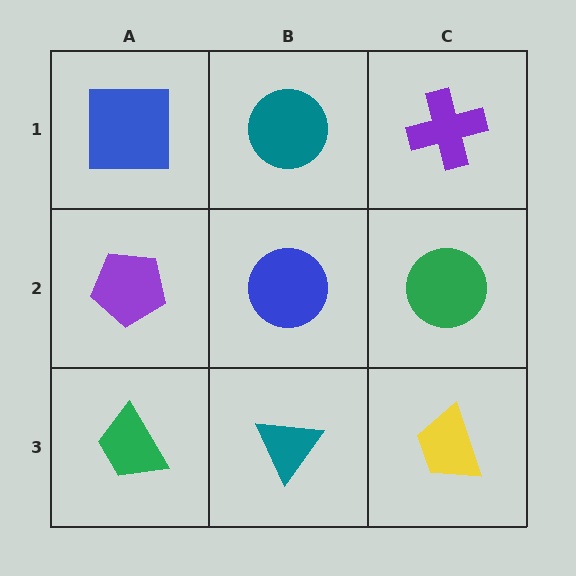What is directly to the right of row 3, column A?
A teal triangle.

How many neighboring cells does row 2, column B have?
4.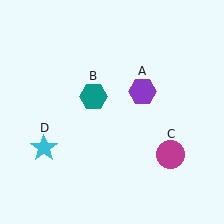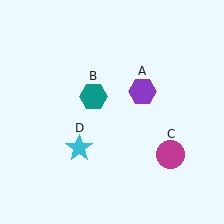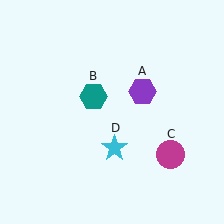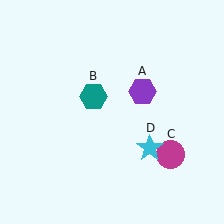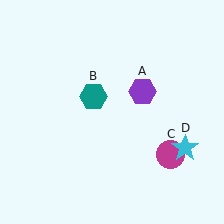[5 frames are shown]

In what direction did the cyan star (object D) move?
The cyan star (object D) moved right.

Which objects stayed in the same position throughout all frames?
Purple hexagon (object A) and teal hexagon (object B) and magenta circle (object C) remained stationary.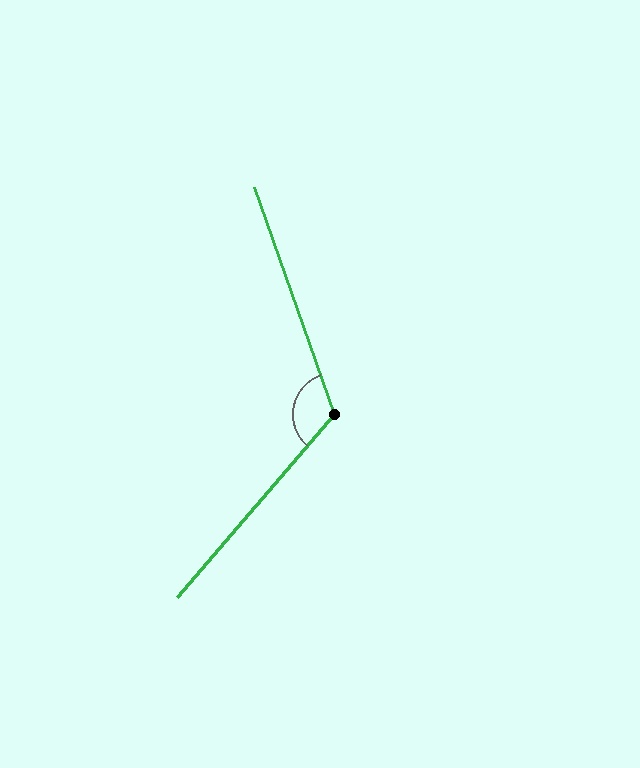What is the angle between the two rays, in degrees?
Approximately 120 degrees.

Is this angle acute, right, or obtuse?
It is obtuse.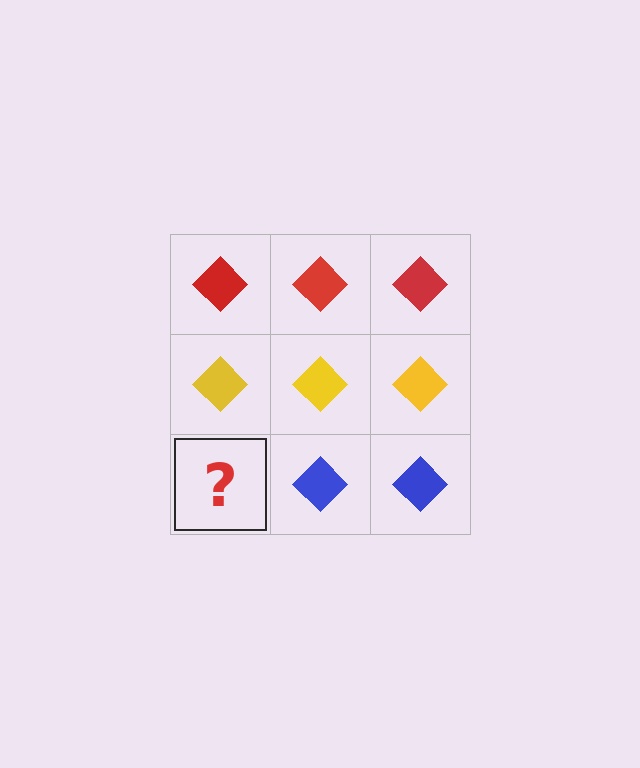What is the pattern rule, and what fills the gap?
The rule is that each row has a consistent color. The gap should be filled with a blue diamond.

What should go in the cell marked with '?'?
The missing cell should contain a blue diamond.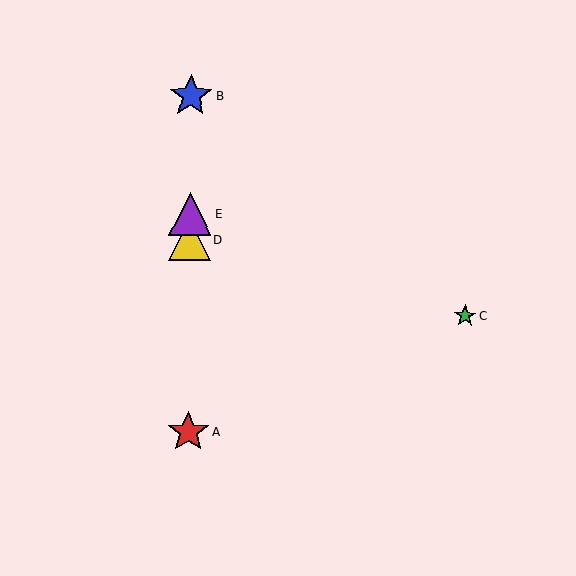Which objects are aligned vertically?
Objects A, B, D, E are aligned vertically.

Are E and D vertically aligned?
Yes, both are at x≈190.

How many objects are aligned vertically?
4 objects (A, B, D, E) are aligned vertically.